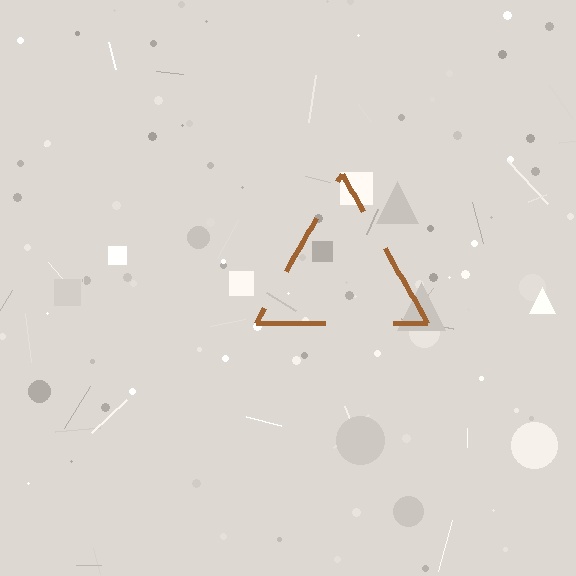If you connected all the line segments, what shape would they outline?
They would outline a triangle.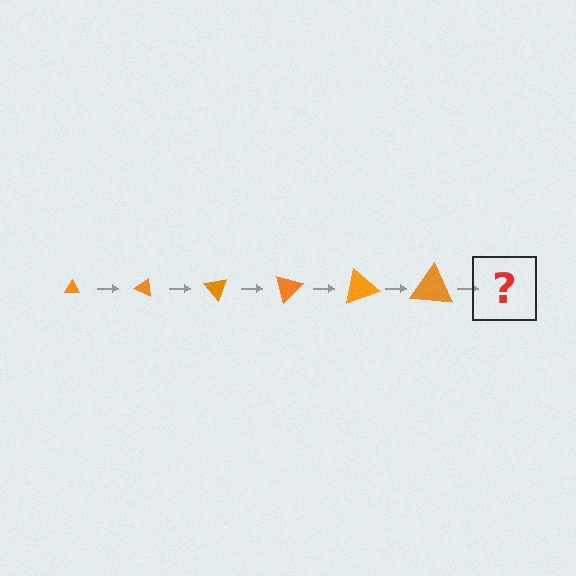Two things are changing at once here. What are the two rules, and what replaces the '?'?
The two rules are that the triangle grows larger each step and it rotates 25 degrees each step. The '?' should be a triangle, larger than the previous one and rotated 150 degrees from the start.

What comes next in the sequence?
The next element should be a triangle, larger than the previous one and rotated 150 degrees from the start.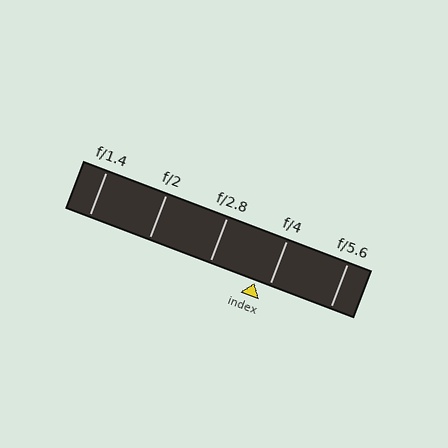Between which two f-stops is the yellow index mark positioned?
The index mark is between f/2.8 and f/4.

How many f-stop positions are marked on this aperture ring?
There are 5 f-stop positions marked.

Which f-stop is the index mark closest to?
The index mark is closest to f/4.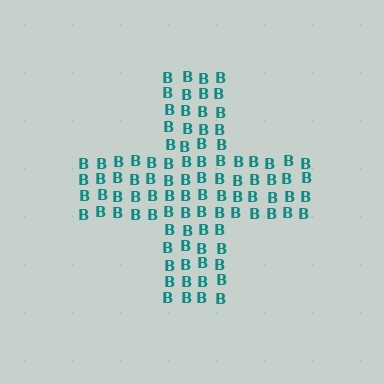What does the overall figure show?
The overall figure shows a cross.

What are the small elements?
The small elements are letter B's.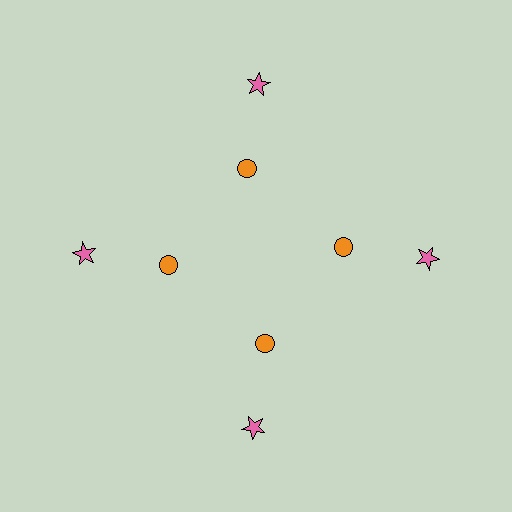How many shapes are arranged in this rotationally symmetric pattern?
There are 8 shapes, arranged in 4 groups of 2.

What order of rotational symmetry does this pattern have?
This pattern has 4-fold rotational symmetry.